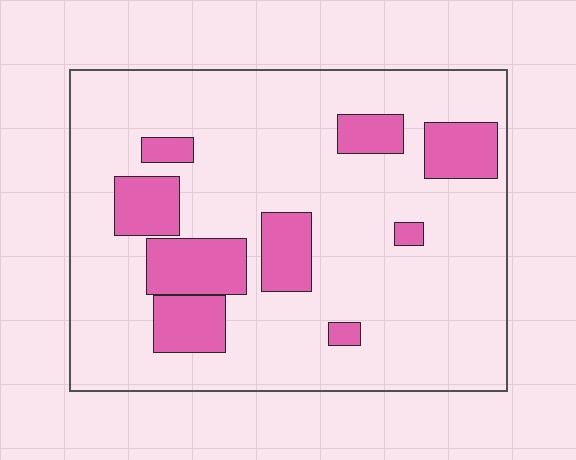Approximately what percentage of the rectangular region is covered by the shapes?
Approximately 20%.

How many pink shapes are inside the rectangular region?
9.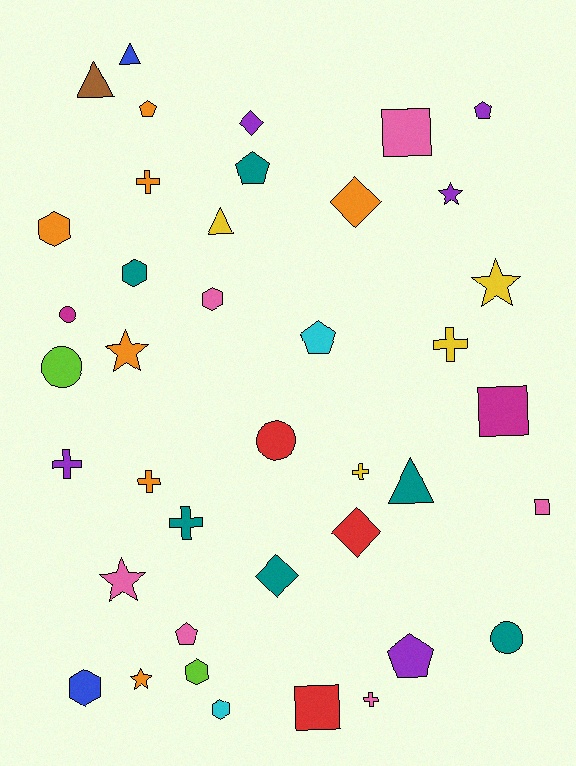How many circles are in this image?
There are 4 circles.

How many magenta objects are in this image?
There are 2 magenta objects.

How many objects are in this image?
There are 40 objects.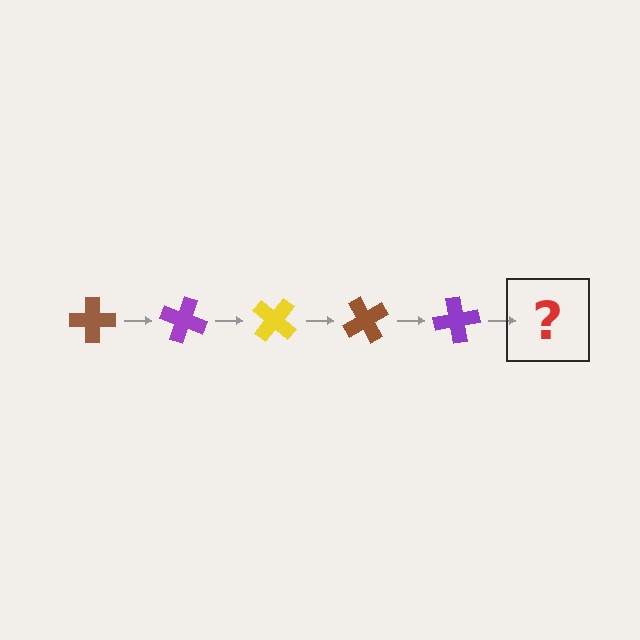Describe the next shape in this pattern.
It should be a yellow cross, rotated 100 degrees from the start.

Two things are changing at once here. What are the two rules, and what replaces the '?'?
The two rules are that it rotates 20 degrees each step and the color cycles through brown, purple, and yellow. The '?' should be a yellow cross, rotated 100 degrees from the start.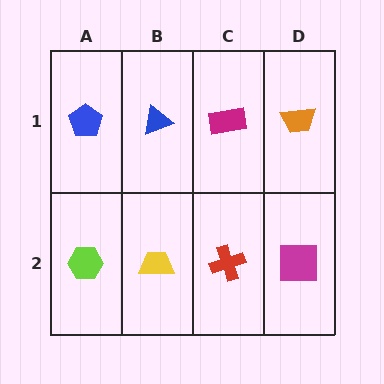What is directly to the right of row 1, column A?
A blue triangle.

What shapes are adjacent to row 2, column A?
A blue pentagon (row 1, column A), a yellow trapezoid (row 2, column B).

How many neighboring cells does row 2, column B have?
3.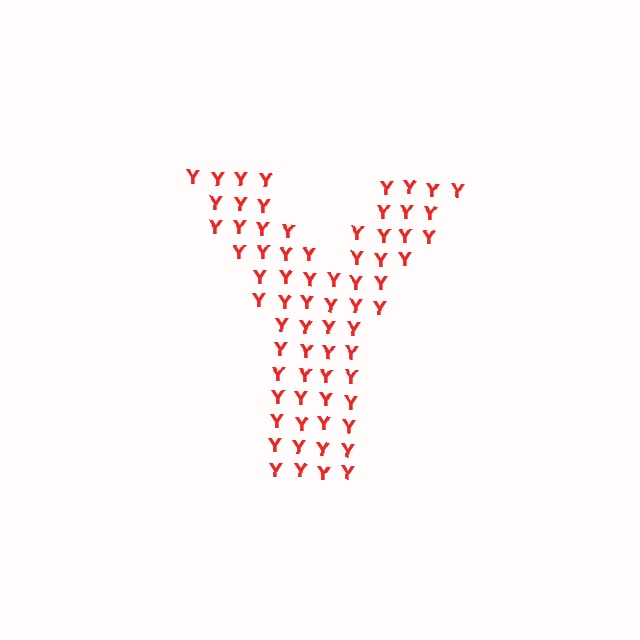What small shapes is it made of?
It is made of small letter Y's.